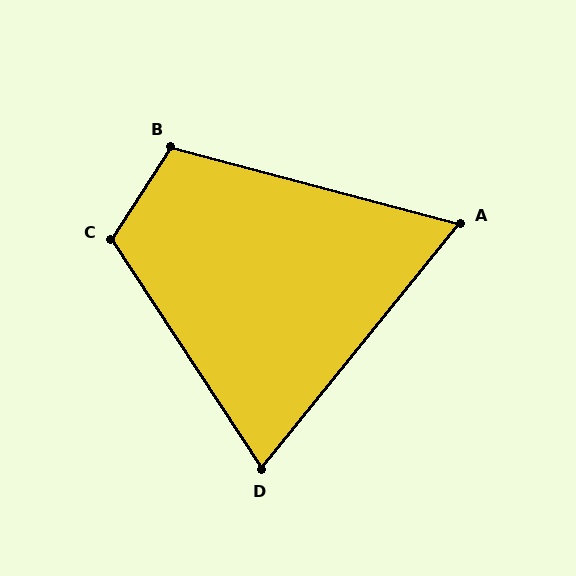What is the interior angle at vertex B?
Approximately 108 degrees (obtuse).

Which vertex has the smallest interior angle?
A, at approximately 66 degrees.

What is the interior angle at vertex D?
Approximately 72 degrees (acute).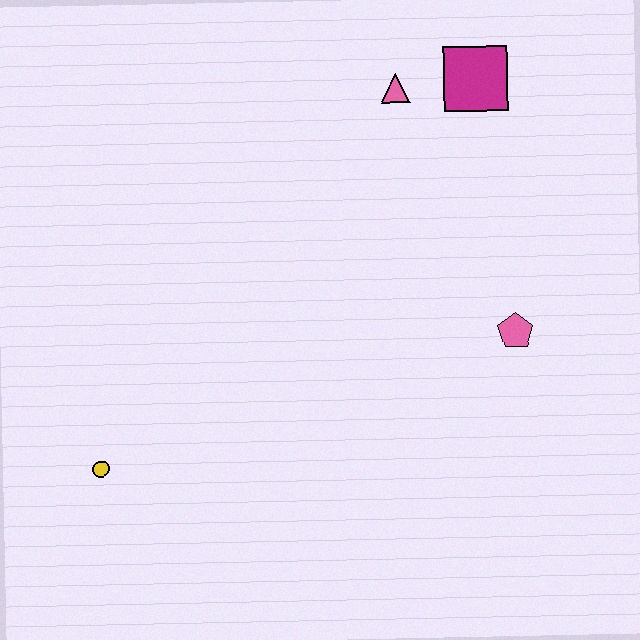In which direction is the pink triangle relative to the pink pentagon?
The pink triangle is above the pink pentagon.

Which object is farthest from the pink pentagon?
The yellow circle is farthest from the pink pentagon.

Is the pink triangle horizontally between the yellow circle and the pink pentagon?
Yes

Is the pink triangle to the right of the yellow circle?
Yes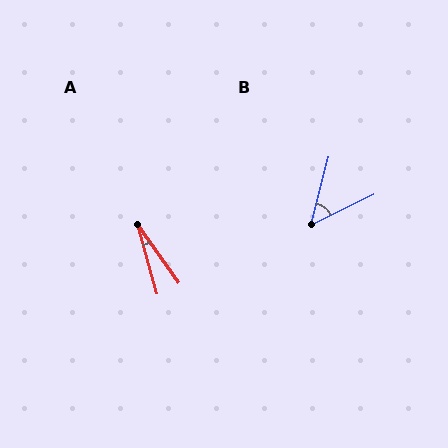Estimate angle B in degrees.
Approximately 50 degrees.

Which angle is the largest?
B, at approximately 50 degrees.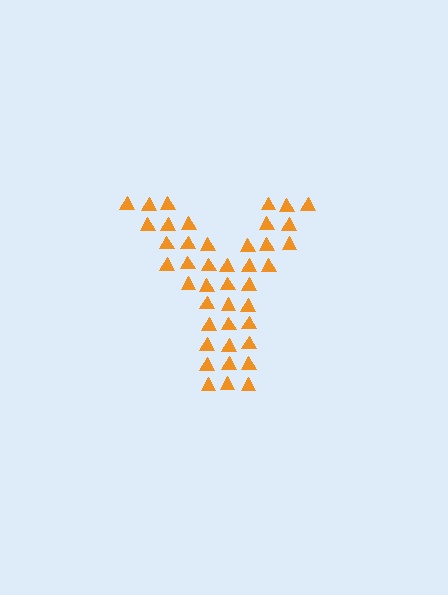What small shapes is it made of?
It is made of small triangles.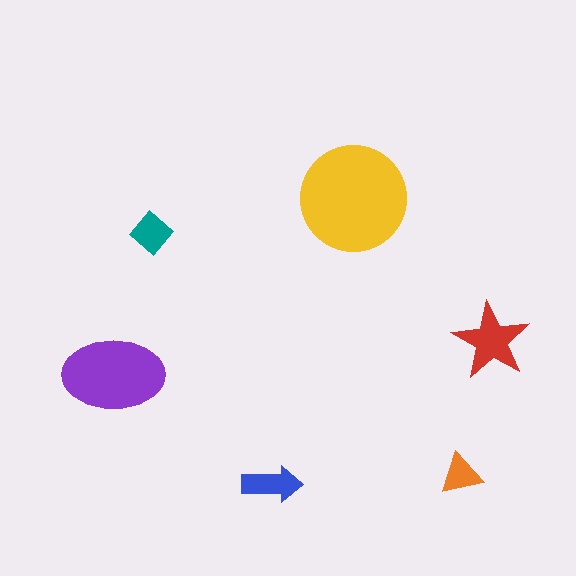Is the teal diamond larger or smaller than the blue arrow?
Smaller.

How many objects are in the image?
There are 6 objects in the image.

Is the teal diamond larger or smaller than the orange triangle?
Larger.